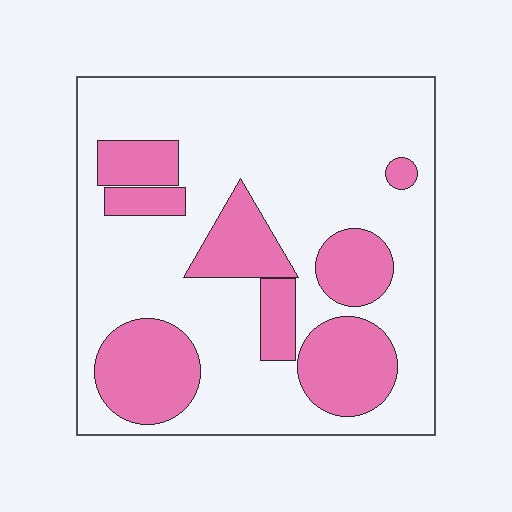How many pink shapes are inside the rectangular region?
8.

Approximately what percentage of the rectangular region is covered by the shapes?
Approximately 30%.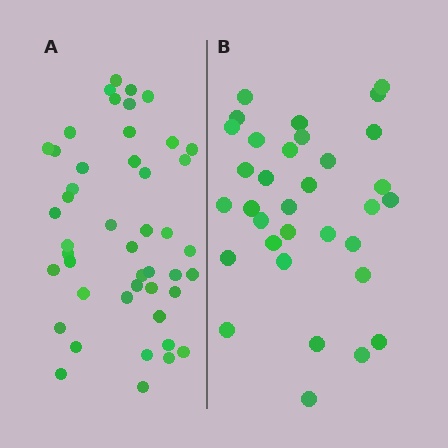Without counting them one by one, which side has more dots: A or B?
Region A (the left region) has more dots.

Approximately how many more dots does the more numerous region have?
Region A has approximately 15 more dots than region B.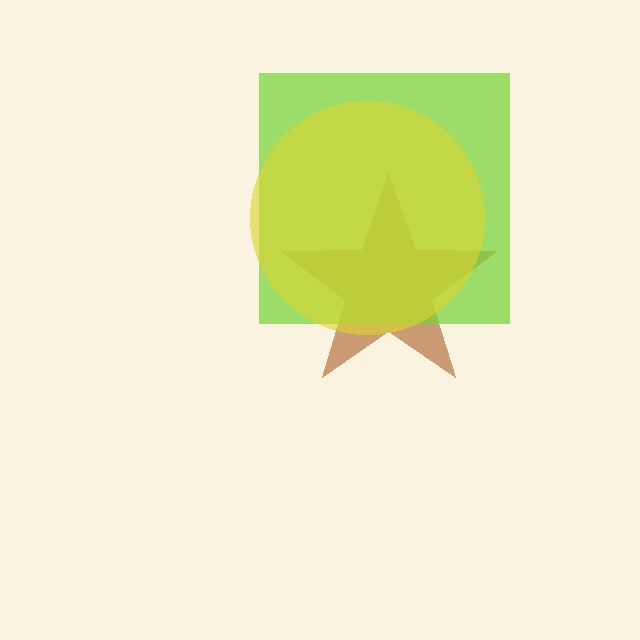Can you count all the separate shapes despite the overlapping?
Yes, there are 3 separate shapes.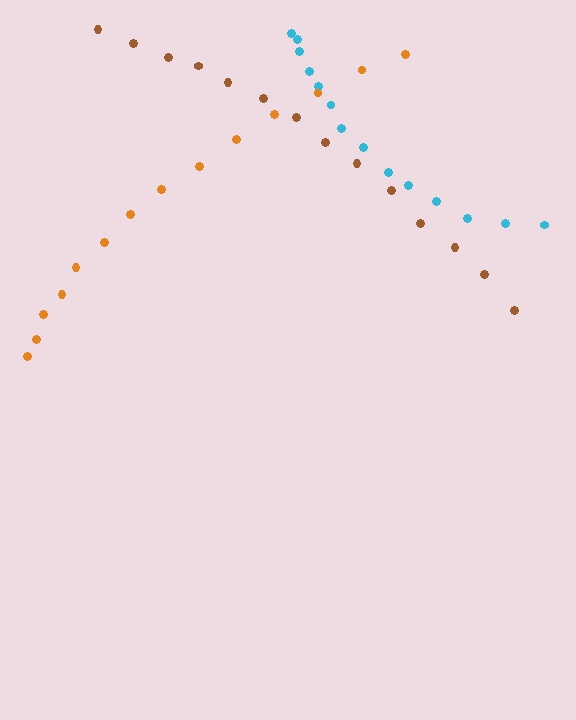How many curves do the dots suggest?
There are 3 distinct paths.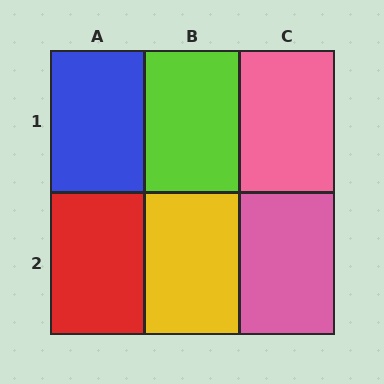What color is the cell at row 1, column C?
Pink.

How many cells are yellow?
1 cell is yellow.